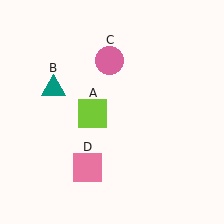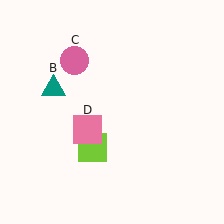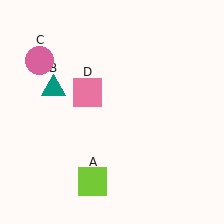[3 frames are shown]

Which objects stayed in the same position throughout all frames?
Teal triangle (object B) remained stationary.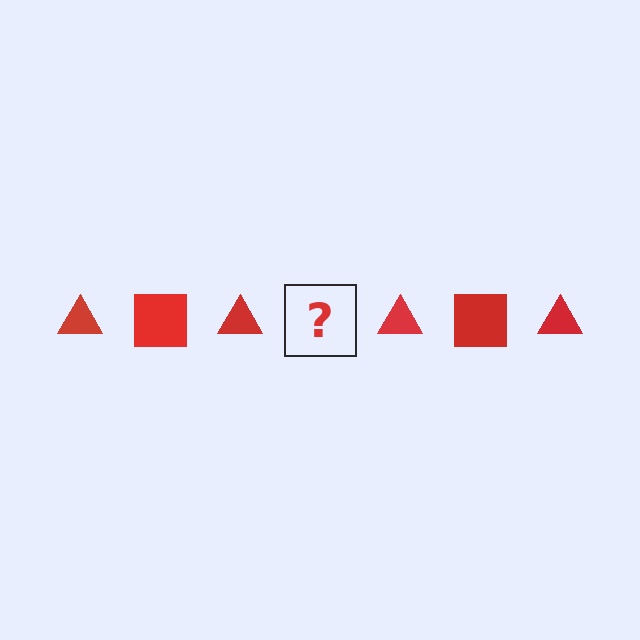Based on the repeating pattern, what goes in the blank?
The blank should be a red square.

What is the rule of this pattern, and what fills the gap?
The rule is that the pattern cycles through triangle, square shapes in red. The gap should be filled with a red square.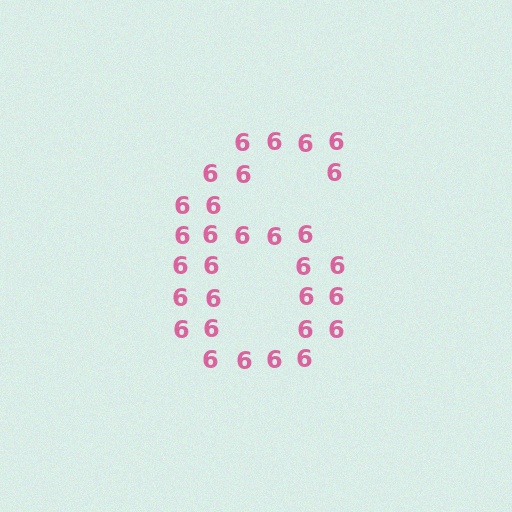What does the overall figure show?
The overall figure shows the digit 6.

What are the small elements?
The small elements are digit 6's.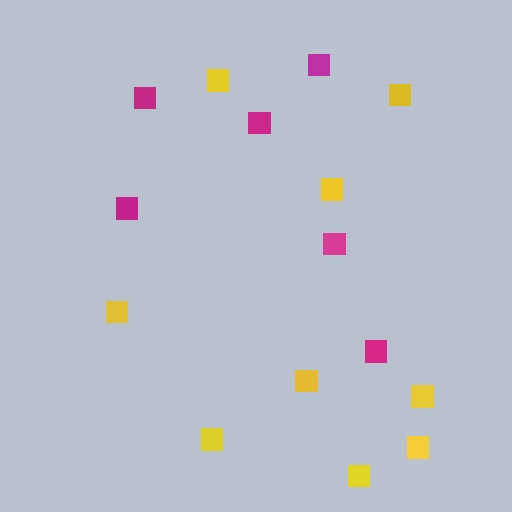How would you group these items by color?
There are 2 groups: one group of yellow squares (9) and one group of magenta squares (6).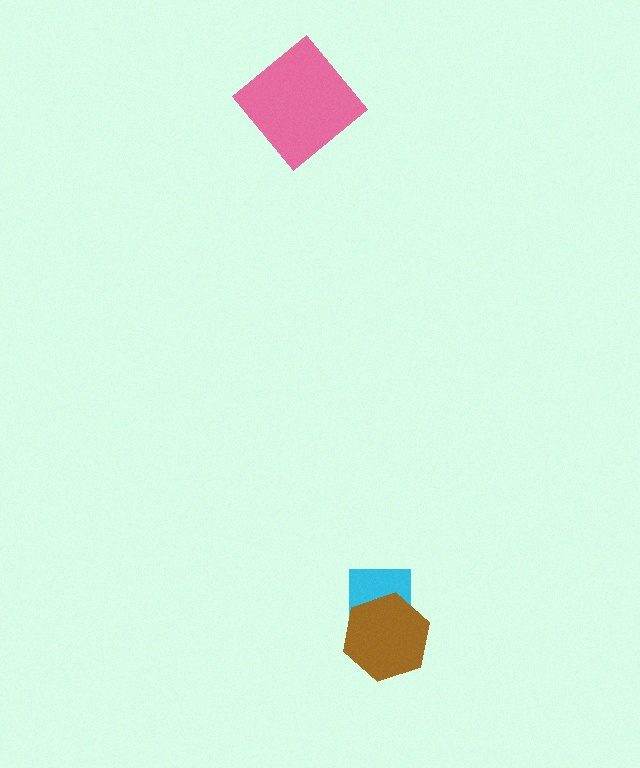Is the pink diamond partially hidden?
No, no other shape covers it.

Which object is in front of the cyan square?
The brown hexagon is in front of the cyan square.